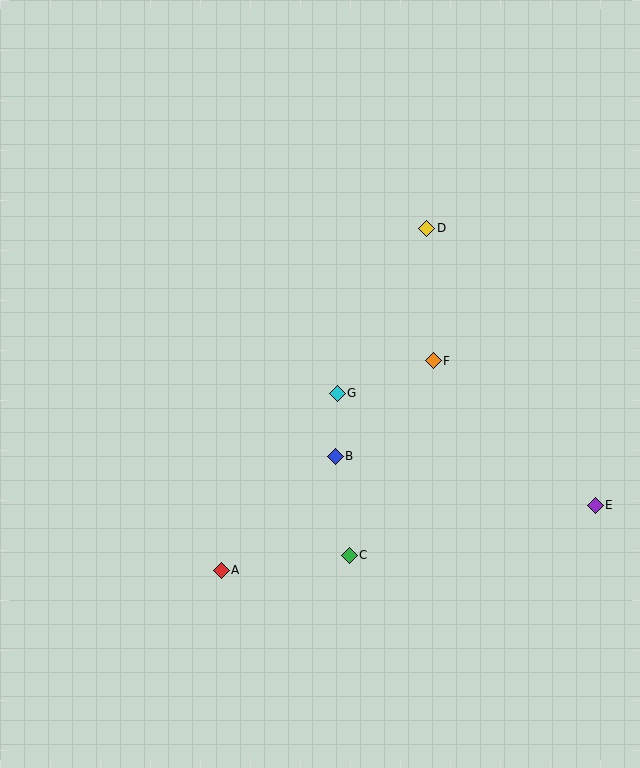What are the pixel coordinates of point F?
Point F is at (433, 361).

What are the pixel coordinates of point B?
Point B is at (335, 456).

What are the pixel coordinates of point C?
Point C is at (349, 555).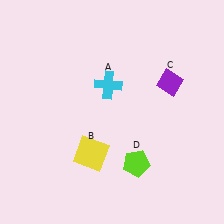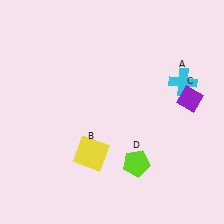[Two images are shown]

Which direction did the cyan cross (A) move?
The cyan cross (A) moved right.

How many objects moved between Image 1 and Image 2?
2 objects moved between the two images.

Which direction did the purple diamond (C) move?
The purple diamond (C) moved right.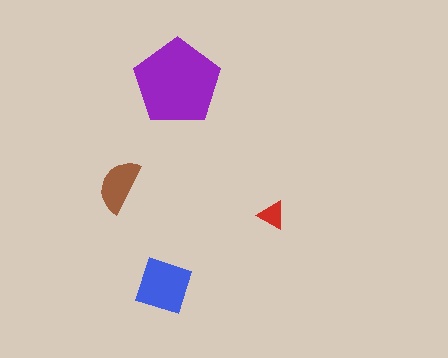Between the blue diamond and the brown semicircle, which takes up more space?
The blue diamond.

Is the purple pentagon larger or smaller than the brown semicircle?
Larger.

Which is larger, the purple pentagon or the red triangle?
The purple pentagon.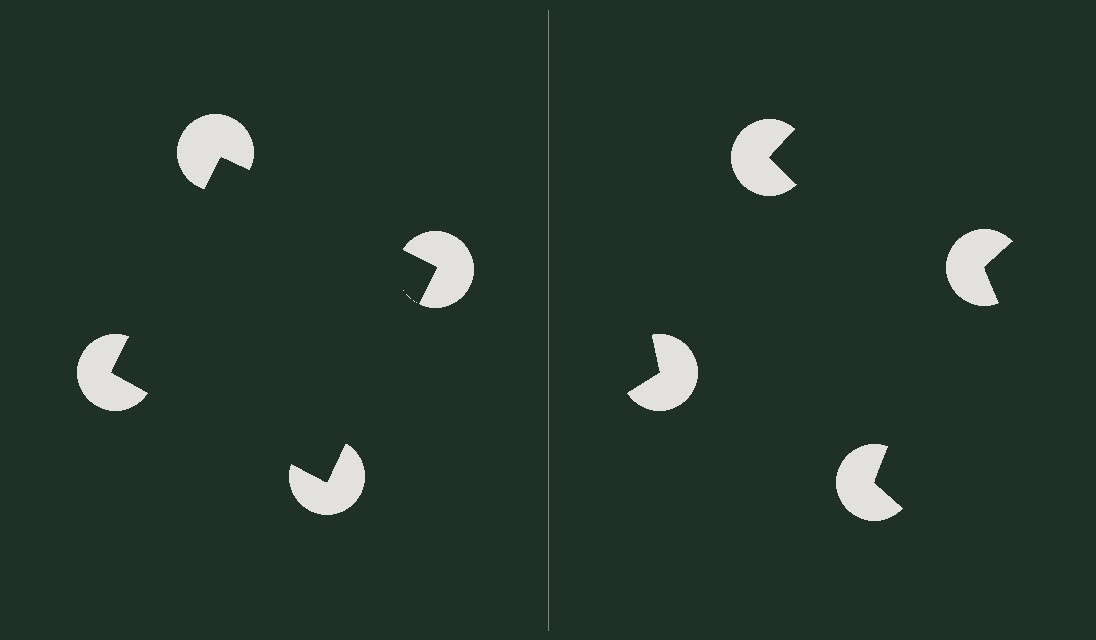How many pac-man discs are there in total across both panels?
8 — 4 on each side.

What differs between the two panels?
The pac-man discs are positioned identically on both sides; only the wedge orientations differ. On the left they align to a square; on the right they are misaligned.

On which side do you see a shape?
An illusory square appears on the left side. On the right side the wedge cuts are rotated, so no coherent shape forms.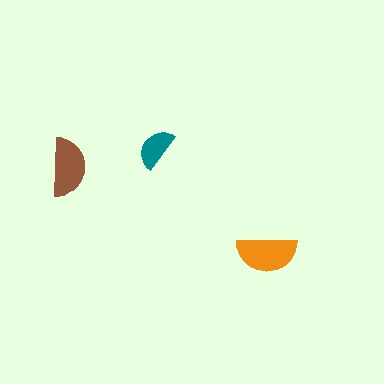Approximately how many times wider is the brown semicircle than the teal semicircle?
About 1.5 times wider.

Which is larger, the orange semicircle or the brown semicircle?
The orange one.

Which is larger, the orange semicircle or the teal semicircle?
The orange one.